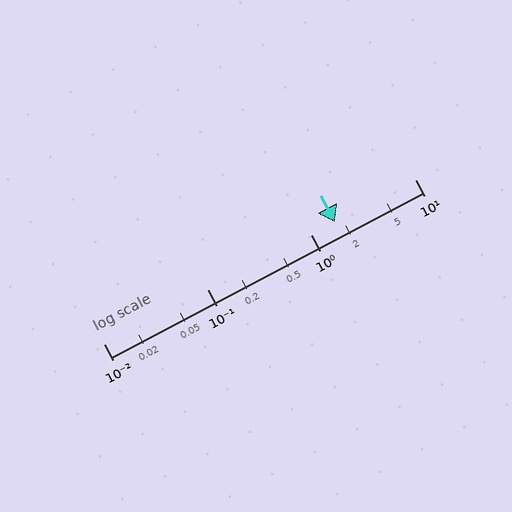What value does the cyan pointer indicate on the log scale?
The pointer indicates approximately 1.7.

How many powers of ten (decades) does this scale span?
The scale spans 3 decades, from 0.01 to 10.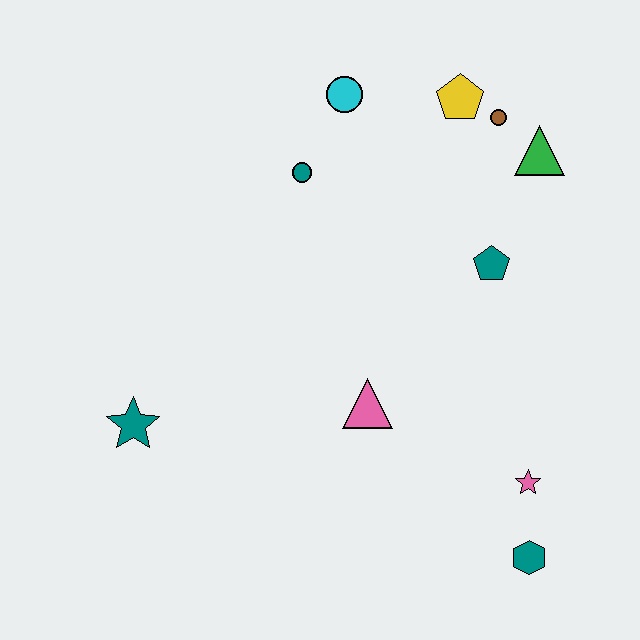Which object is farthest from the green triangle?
The teal star is farthest from the green triangle.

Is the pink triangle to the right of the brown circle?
No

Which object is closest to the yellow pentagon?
The brown circle is closest to the yellow pentagon.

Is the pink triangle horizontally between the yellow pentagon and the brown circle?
No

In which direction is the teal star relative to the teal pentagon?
The teal star is to the left of the teal pentagon.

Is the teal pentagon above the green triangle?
No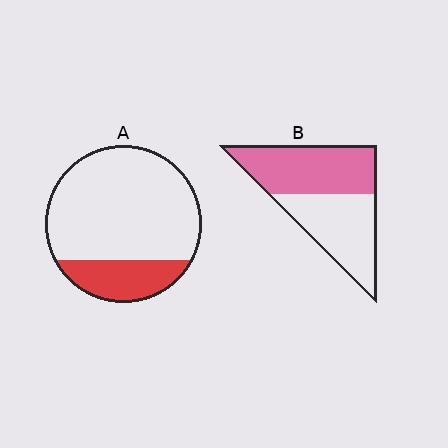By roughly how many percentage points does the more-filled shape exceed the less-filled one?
By roughly 30 percentage points (B over A).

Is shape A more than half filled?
No.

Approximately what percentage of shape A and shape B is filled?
A is approximately 20% and B is approximately 50%.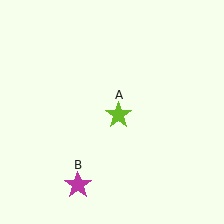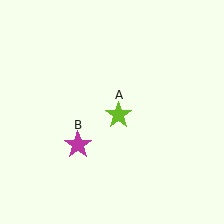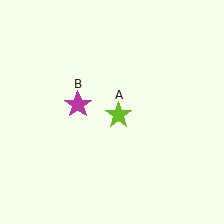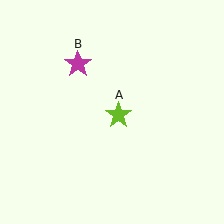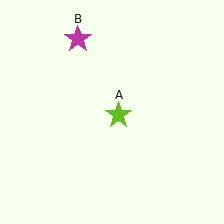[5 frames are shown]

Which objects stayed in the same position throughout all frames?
Lime star (object A) remained stationary.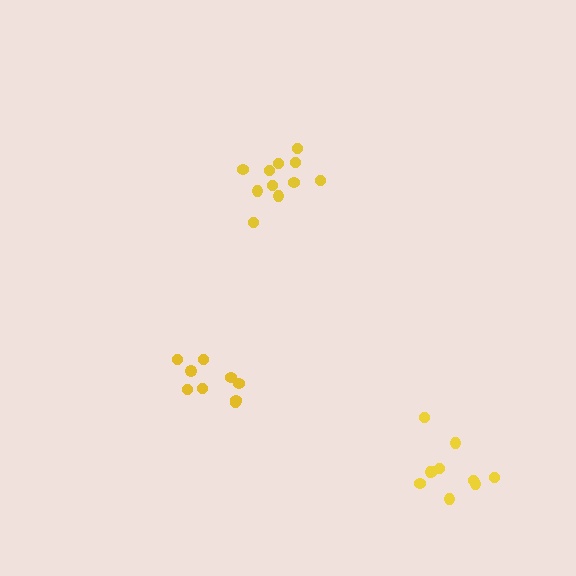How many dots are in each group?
Group 1: 9 dots, Group 2: 10 dots, Group 3: 11 dots (30 total).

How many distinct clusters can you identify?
There are 3 distinct clusters.